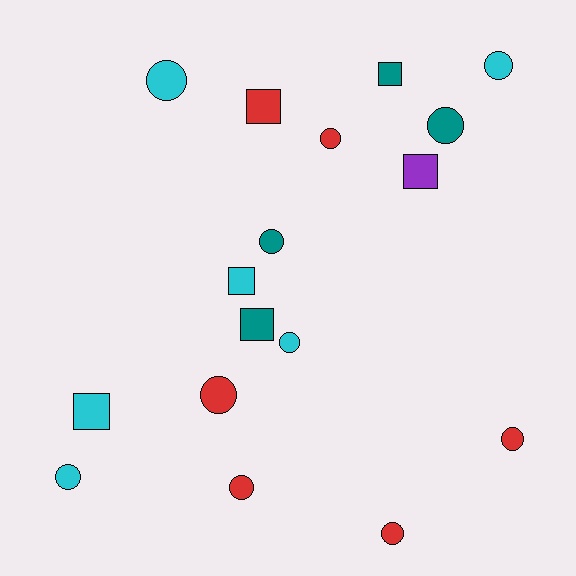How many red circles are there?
There are 5 red circles.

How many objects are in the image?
There are 17 objects.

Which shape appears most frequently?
Circle, with 11 objects.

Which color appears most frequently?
Cyan, with 6 objects.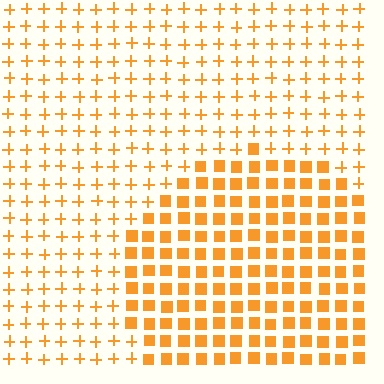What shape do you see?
I see a circle.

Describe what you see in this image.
The image is filled with small orange elements arranged in a uniform grid. A circle-shaped region contains squares, while the surrounding area contains plus signs. The boundary is defined purely by the change in element shape.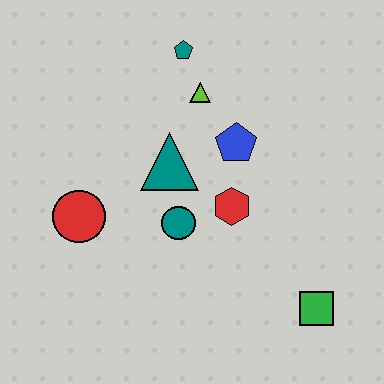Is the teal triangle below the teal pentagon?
Yes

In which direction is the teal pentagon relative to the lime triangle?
The teal pentagon is above the lime triangle.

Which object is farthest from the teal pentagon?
The green square is farthest from the teal pentagon.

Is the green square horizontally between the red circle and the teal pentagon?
No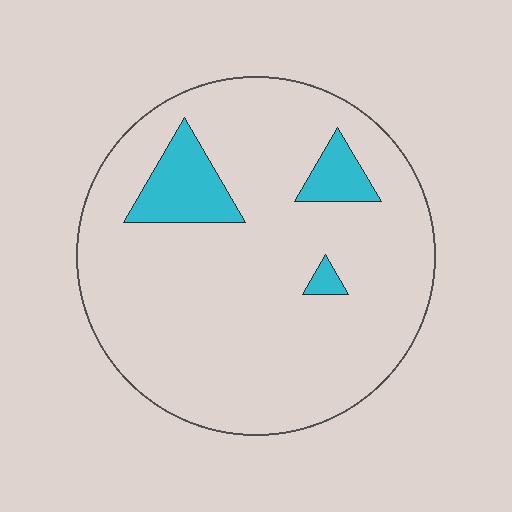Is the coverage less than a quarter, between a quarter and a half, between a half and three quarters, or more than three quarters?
Less than a quarter.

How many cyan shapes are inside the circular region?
3.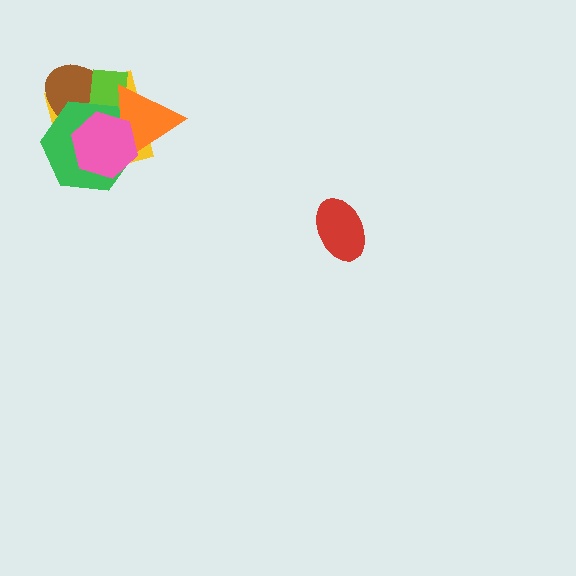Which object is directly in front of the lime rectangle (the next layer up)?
The green hexagon is directly in front of the lime rectangle.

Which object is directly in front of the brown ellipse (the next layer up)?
The lime rectangle is directly in front of the brown ellipse.